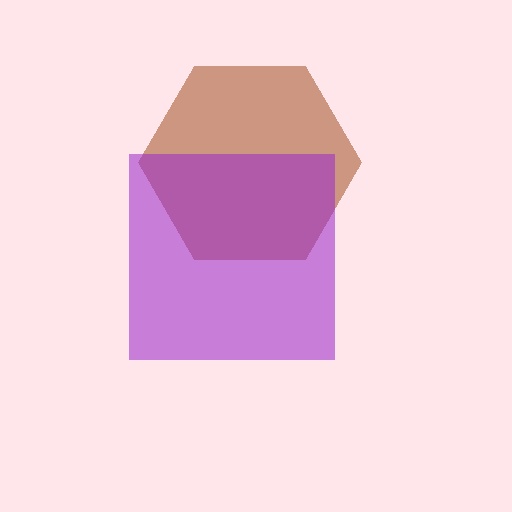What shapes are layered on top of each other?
The layered shapes are: a brown hexagon, a purple square.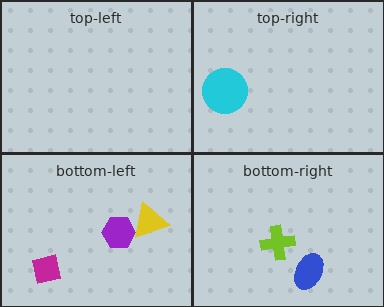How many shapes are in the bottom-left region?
3.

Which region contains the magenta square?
The bottom-left region.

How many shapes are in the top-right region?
1.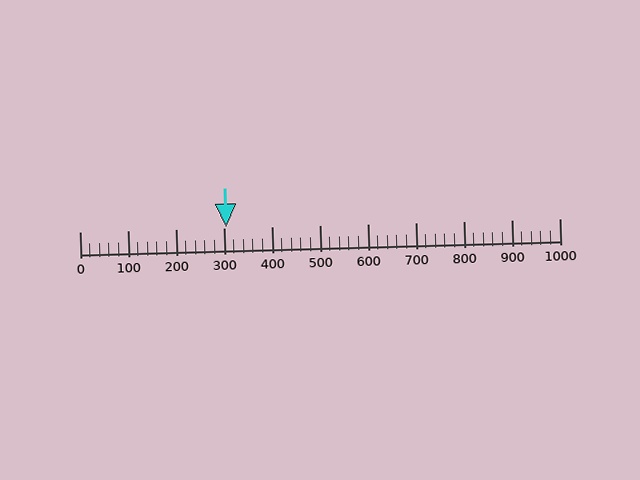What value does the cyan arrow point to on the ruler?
The cyan arrow points to approximately 304.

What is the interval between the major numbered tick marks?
The major tick marks are spaced 100 units apart.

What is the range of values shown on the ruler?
The ruler shows values from 0 to 1000.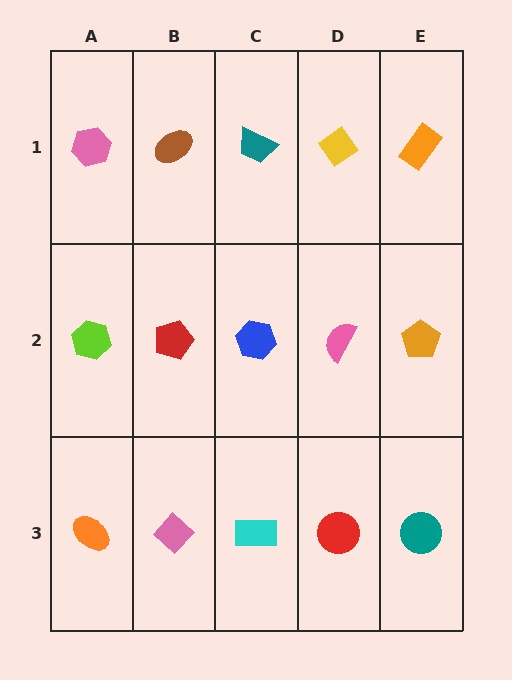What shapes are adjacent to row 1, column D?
A pink semicircle (row 2, column D), a teal trapezoid (row 1, column C), an orange rectangle (row 1, column E).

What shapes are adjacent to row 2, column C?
A teal trapezoid (row 1, column C), a cyan rectangle (row 3, column C), a red pentagon (row 2, column B), a pink semicircle (row 2, column D).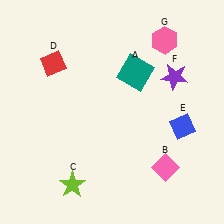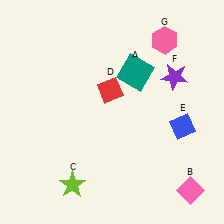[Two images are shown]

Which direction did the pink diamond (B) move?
The pink diamond (B) moved right.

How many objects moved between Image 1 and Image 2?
2 objects moved between the two images.